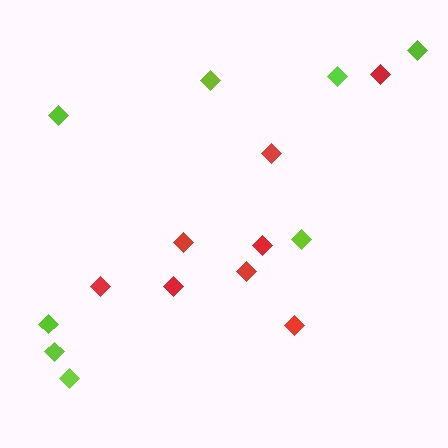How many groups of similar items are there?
There are 2 groups: one group of red diamonds (8) and one group of lime diamonds (8).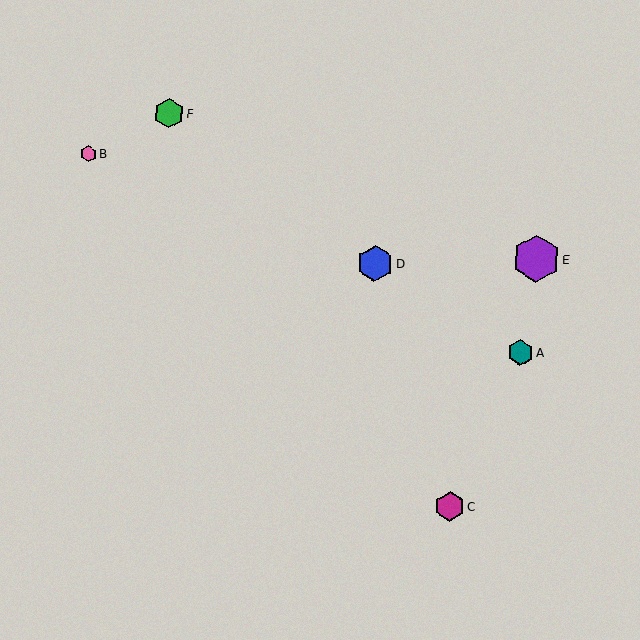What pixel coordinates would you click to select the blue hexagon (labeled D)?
Click at (375, 263) to select the blue hexagon D.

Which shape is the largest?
The purple hexagon (labeled E) is the largest.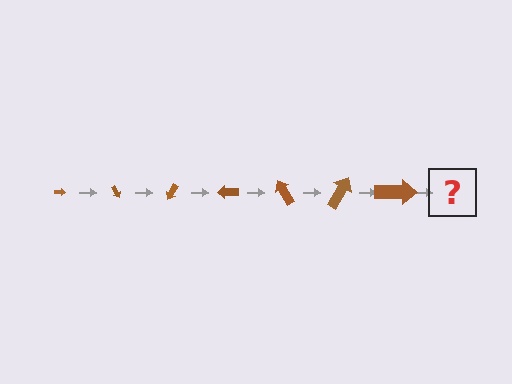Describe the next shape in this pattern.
It should be an arrow, larger than the previous one and rotated 420 degrees from the start.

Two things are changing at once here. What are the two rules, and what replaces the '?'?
The two rules are that the arrow grows larger each step and it rotates 60 degrees each step. The '?' should be an arrow, larger than the previous one and rotated 420 degrees from the start.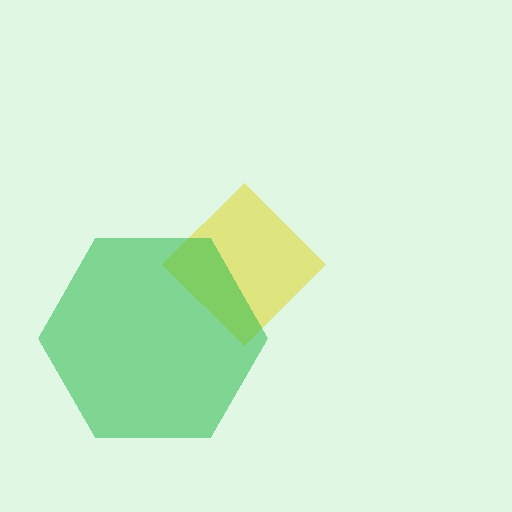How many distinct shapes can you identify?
There are 2 distinct shapes: a yellow diamond, a green hexagon.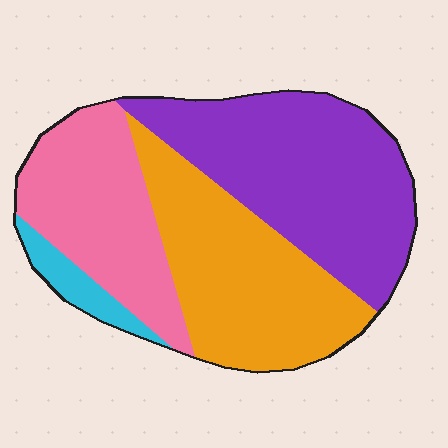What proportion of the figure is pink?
Pink covers around 25% of the figure.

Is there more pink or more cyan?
Pink.